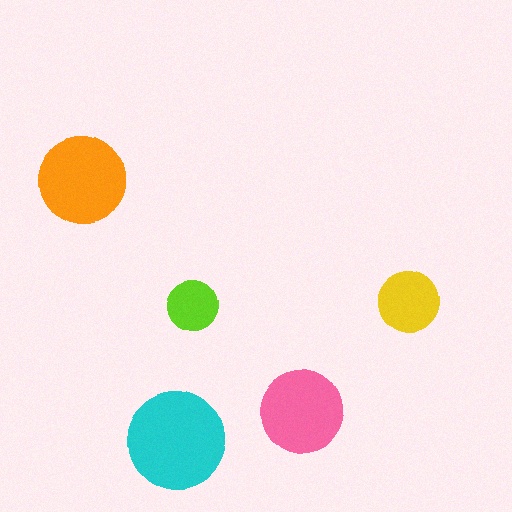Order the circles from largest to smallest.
the cyan one, the orange one, the pink one, the yellow one, the lime one.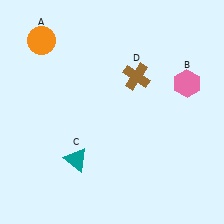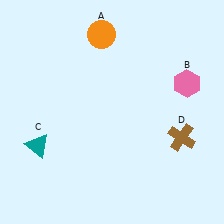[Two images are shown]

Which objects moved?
The objects that moved are: the orange circle (A), the teal triangle (C), the brown cross (D).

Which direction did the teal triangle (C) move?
The teal triangle (C) moved left.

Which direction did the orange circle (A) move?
The orange circle (A) moved right.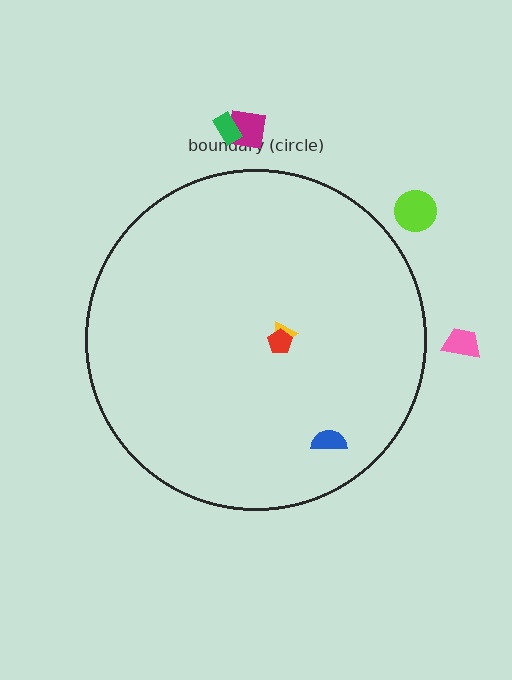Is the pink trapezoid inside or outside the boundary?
Outside.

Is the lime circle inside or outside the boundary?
Outside.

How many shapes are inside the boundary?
3 inside, 4 outside.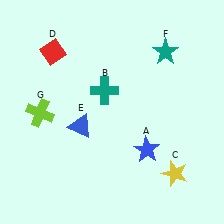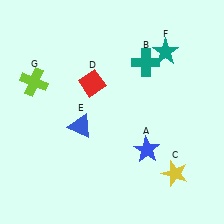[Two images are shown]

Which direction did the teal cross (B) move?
The teal cross (B) moved right.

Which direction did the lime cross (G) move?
The lime cross (G) moved up.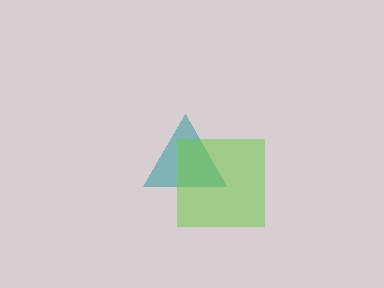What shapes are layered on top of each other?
The layered shapes are: a teal triangle, a lime square.